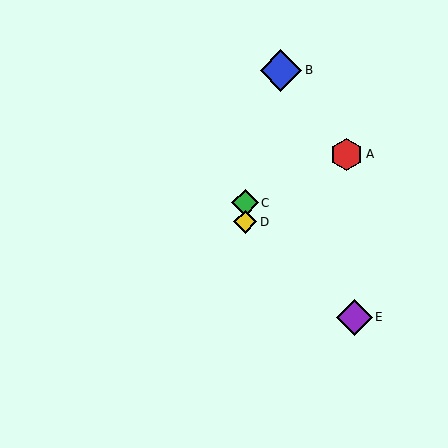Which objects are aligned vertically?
Objects C, D are aligned vertically.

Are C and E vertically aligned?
No, C is at x≈245 and E is at x≈354.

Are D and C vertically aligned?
Yes, both are at x≈245.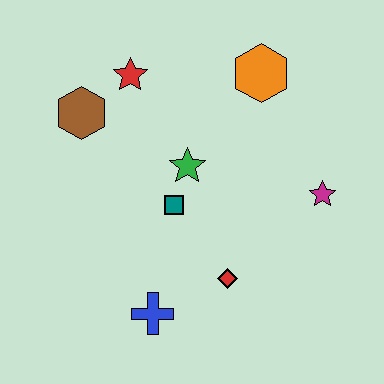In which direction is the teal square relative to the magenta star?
The teal square is to the left of the magenta star.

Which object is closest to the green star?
The teal square is closest to the green star.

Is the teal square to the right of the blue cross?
Yes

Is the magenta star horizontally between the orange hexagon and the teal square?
No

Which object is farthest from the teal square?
The orange hexagon is farthest from the teal square.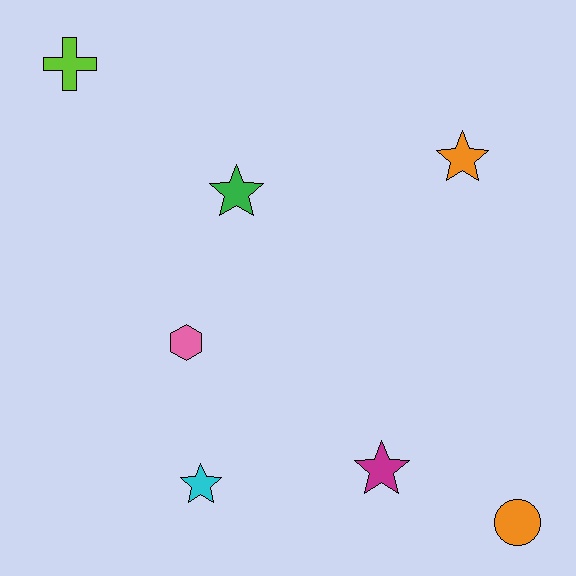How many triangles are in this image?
There are no triangles.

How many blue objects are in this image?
There are no blue objects.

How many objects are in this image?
There are 7 objects.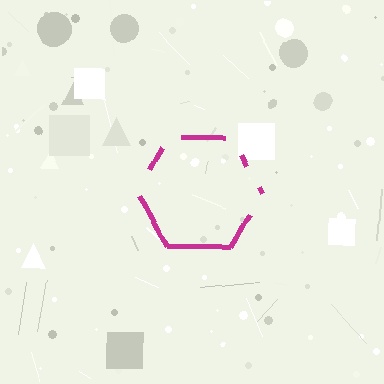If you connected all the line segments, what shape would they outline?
They would outline a hexagon.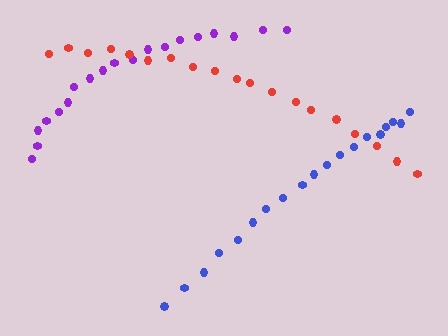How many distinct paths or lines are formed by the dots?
There are 3 distinct paths.